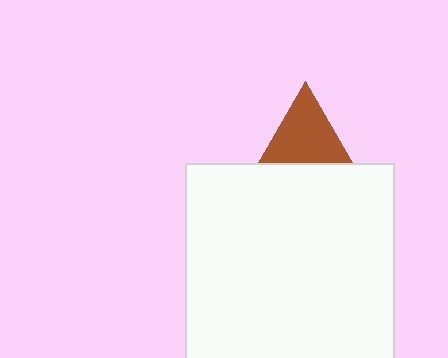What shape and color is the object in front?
The object in front is a white square.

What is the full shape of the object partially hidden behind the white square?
The partially hidden object is a brown triangle.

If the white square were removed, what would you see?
You would see the complete brown triangle.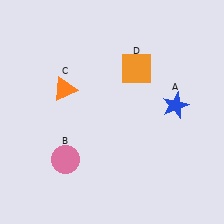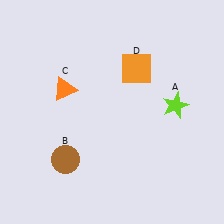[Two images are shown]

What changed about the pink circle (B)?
In Image 1, B is pink. In Image 2, it changed to brown.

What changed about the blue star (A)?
In Image 1, A is blue. In Image 2, it changed to lime.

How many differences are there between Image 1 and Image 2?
There are 2 differences between the two images.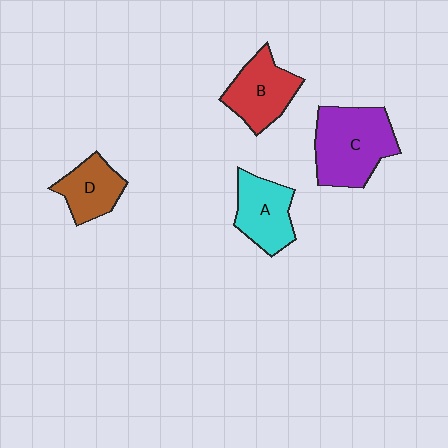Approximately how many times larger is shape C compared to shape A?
Approximately 1.5 times.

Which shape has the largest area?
Shape C (purple).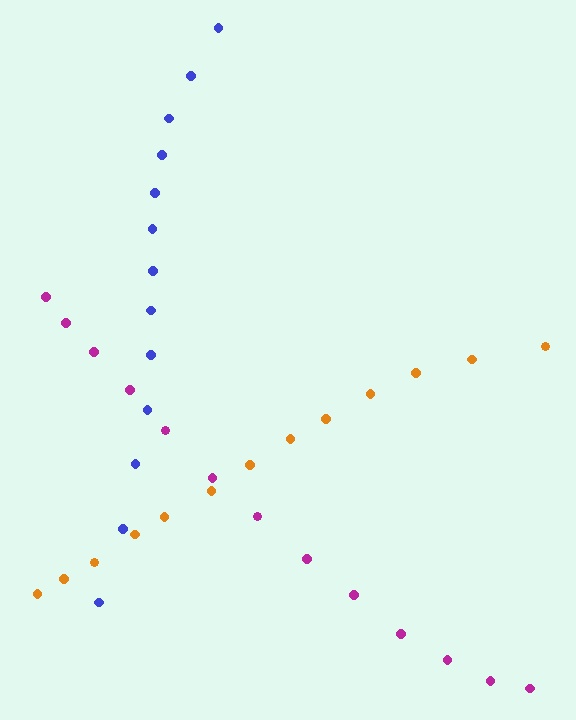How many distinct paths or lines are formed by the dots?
There are 3 distinct paths.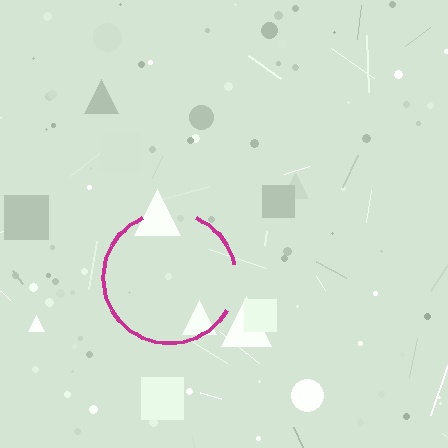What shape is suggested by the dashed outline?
The dashed outline suggests a circle.